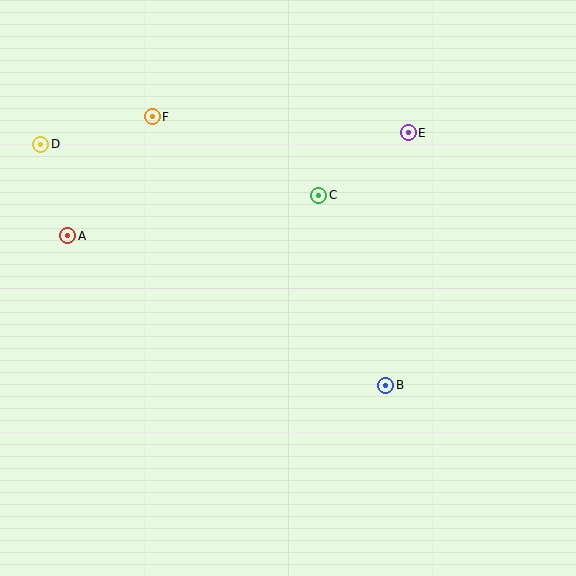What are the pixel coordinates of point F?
Point F is at (152, 117).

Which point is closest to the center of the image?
Point C at (319, 195) is closest to the center.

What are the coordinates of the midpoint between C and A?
The midpoint between C and A is at (193, 216).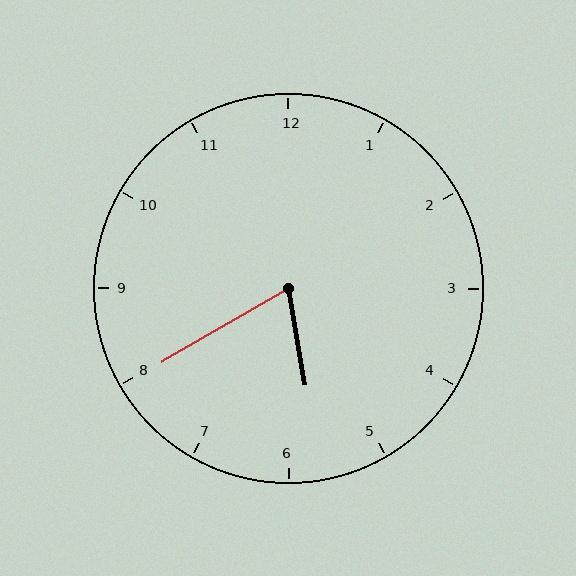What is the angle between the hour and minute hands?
Approximately 70 degrees.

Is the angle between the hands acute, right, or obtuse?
It is acute.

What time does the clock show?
5:40.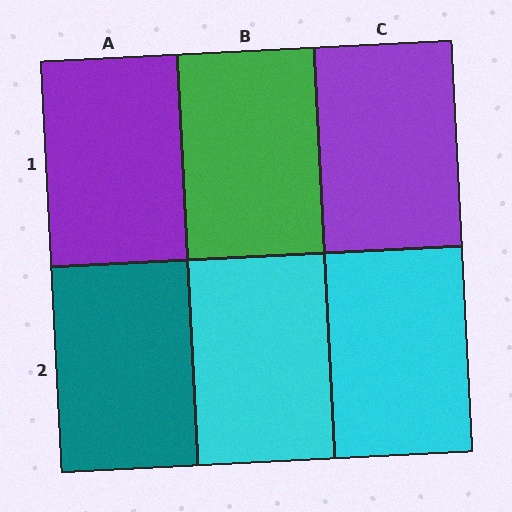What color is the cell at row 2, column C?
Cyan.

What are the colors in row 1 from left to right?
Purple, green, purple.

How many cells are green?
1 cell is green.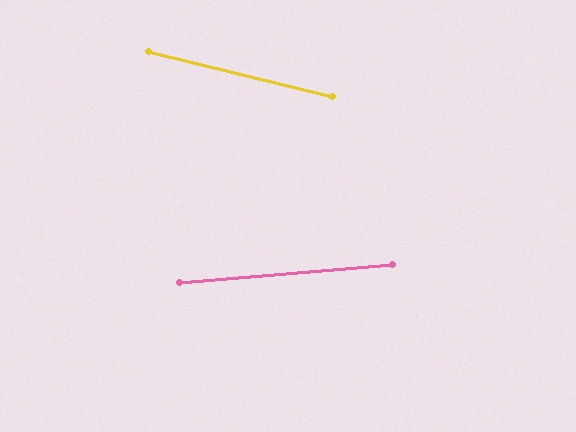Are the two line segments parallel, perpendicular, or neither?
Neither parallel nor perpendicular — they differ by about 19°.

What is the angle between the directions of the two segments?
Approximately 19 degrees.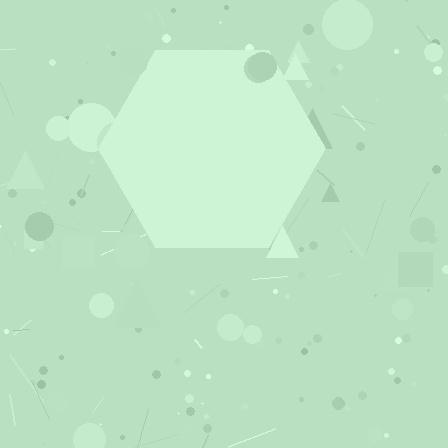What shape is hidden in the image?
A hexagon is hidden in the image.